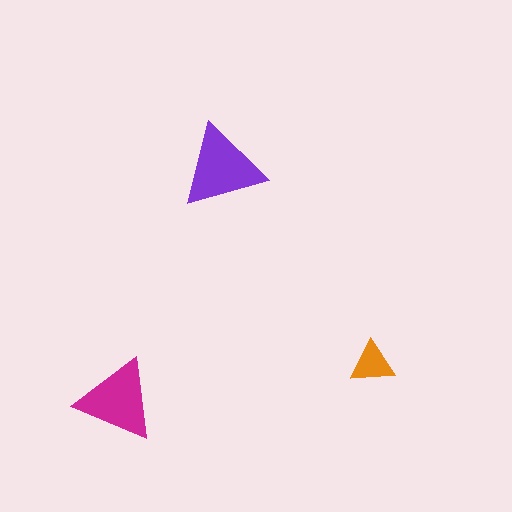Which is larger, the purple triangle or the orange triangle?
The purple one.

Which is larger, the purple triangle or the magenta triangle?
The purple one.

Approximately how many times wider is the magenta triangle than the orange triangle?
About 2 times wider.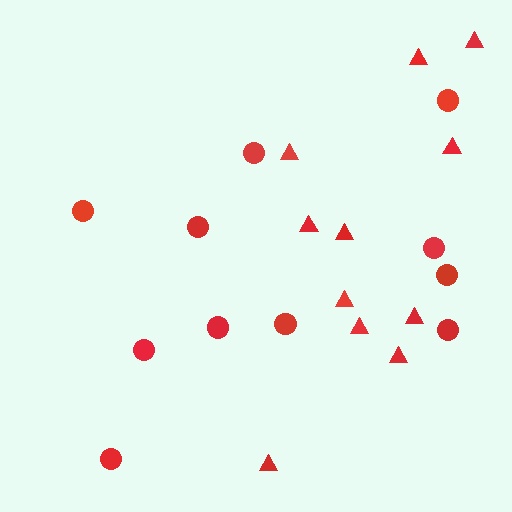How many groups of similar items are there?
There are 2 groups: one group of circles (11) and one group of triangles (11).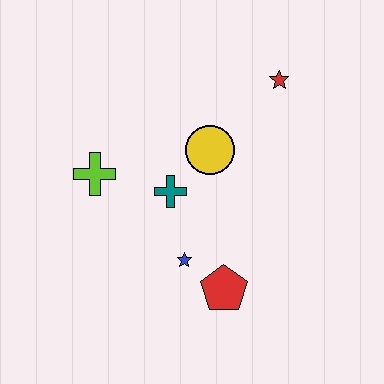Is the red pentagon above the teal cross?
No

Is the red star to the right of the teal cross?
Yes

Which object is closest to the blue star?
The red pentagon is closest to the blue star.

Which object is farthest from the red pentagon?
The red star is farthest from the red pentagon.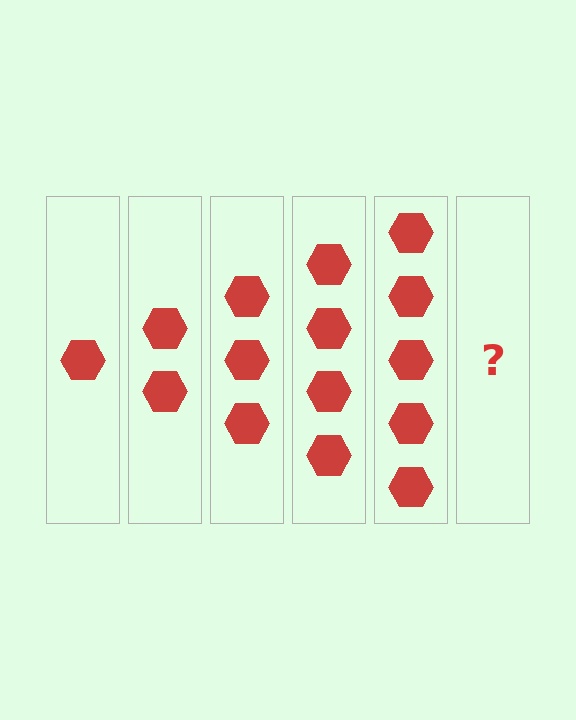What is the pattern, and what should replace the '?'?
The pattern is that each step adds one more hexagon. The '?' should be 6 hexagons.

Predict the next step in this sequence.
The next step is 6 hexagons.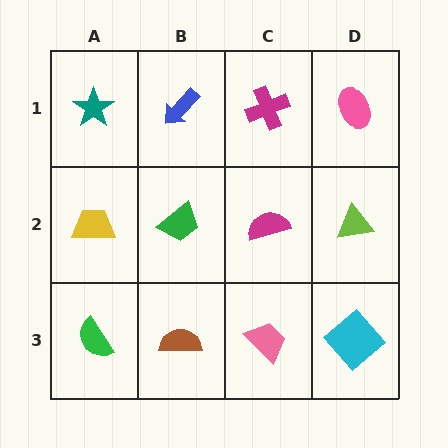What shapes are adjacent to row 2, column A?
A teal star (row 1, column A), a green semicircle (row 3, column A), a green trapezoid (row 2, column B).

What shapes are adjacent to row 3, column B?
A green trapezoid (row 2, column B), a green semicircle (row 3, column A), a pink trapezoid (row 3, column C).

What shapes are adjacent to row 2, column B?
A blue arrow (row 1, column B), a brown semicircle (row 3, column B), a yellow trapezoid (row 2, column A), a magenta semicircle (row 2, column C).